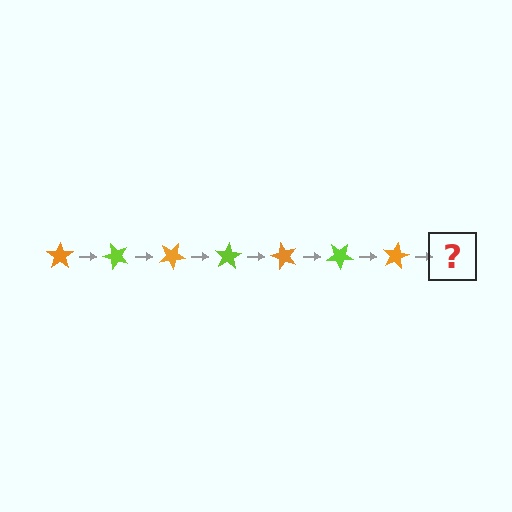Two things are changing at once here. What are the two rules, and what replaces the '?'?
The two rules are that it rotates 50 degrees each step and the color cycles through orange and lime. The '?' should be a lime star, rotated 350 degrees from the start.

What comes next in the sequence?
The next element should be a lime star, rotated 350 degrees from the start.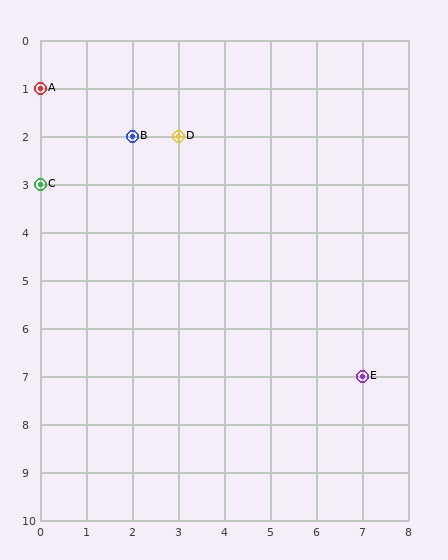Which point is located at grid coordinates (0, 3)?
Point C is at (0, 3).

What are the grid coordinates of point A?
Point A is at grid coordinates (0, 1).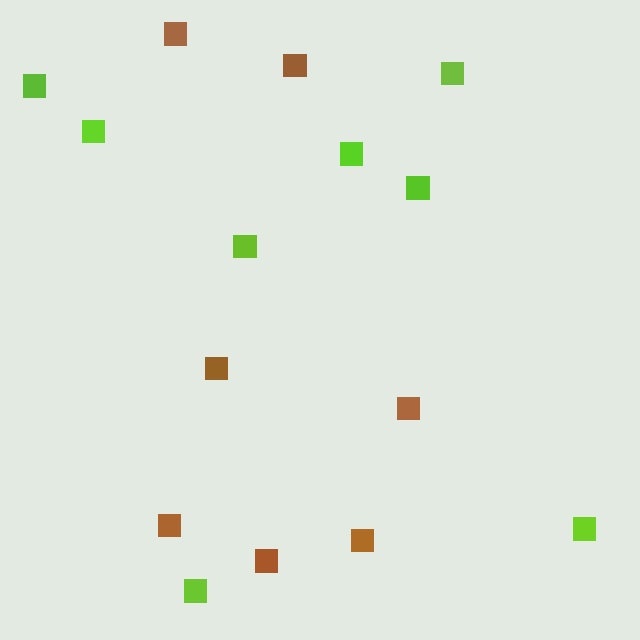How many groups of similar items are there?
There are 2 groups: one group of brown squares (7) and one group of lime squares (8).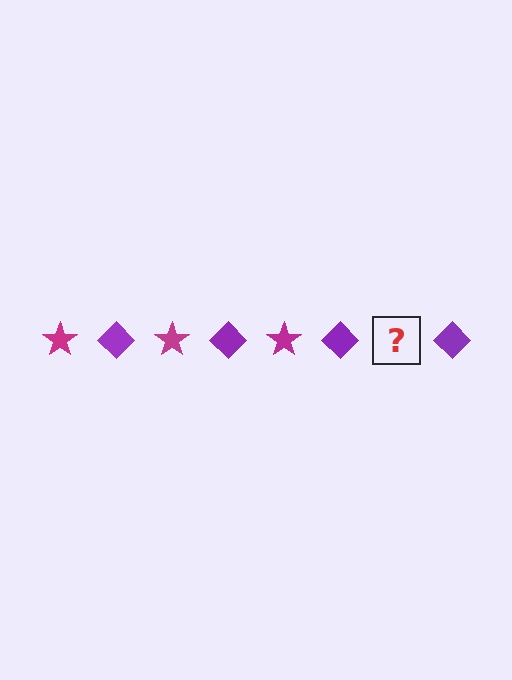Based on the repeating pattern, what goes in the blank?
The blank should be a magenta star.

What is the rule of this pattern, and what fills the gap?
The rule is that the pattern alternates between magenta star and purple diamond. The gap should be filled with a magenta star.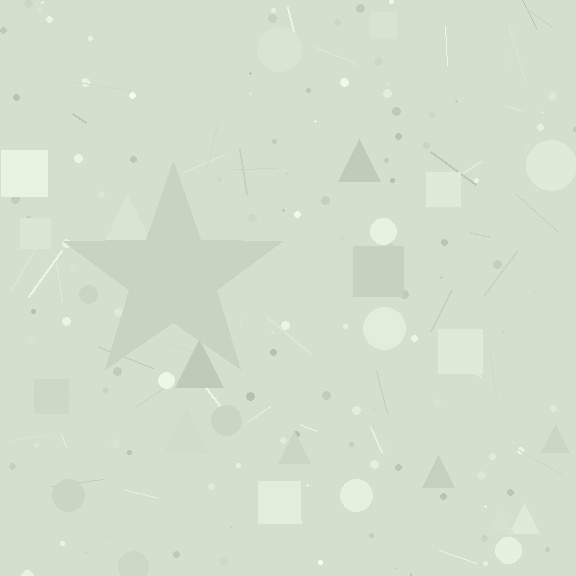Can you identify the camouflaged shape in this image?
The camouflaged shape is a star.